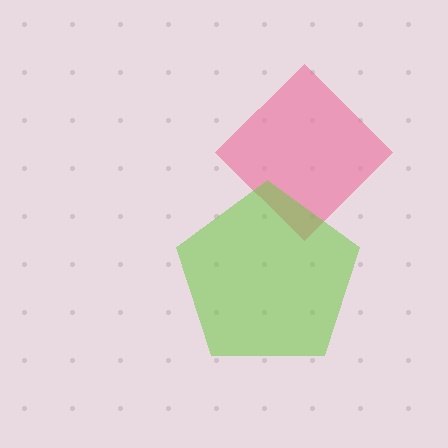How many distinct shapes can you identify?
There are 2 distinct shapes: a pink diamond, a lime pentagon.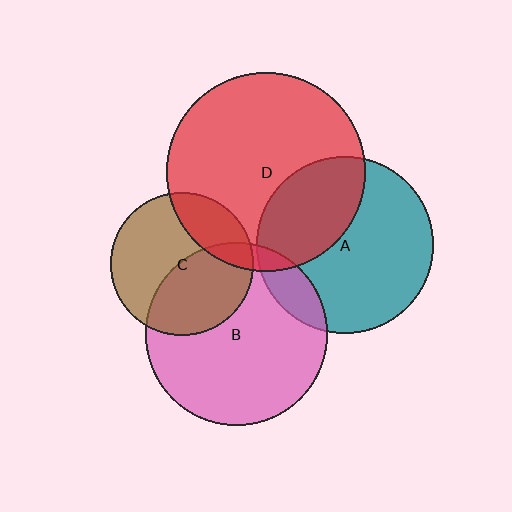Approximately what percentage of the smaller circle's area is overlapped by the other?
Approximately 10%.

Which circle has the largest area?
Circle D (red).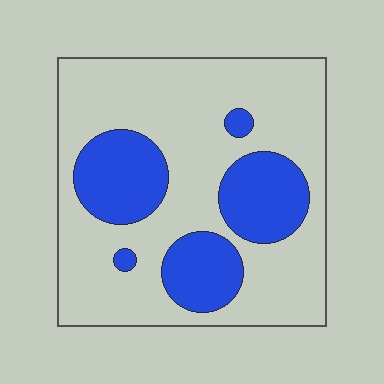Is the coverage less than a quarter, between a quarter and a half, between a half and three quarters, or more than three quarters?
Between a quarter and a half.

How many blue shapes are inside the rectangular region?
5.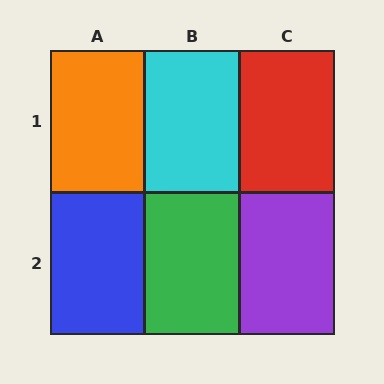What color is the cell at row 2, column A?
Blue.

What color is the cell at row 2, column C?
Purple.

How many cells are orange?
1 cell is orange.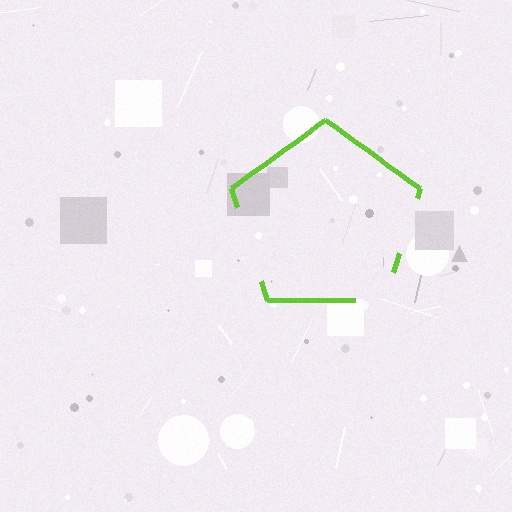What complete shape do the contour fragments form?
The contour fragments form a pentagon.